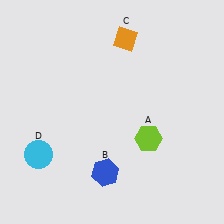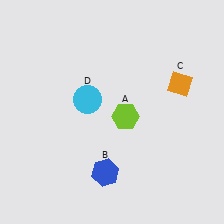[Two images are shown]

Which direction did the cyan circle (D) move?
The cyan circle (D) moved up.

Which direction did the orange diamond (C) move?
The orange diamond (C) moved right.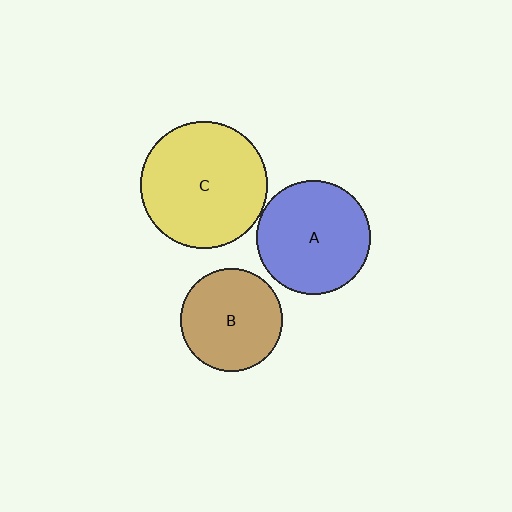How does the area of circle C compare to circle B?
Approximately 1.5 times.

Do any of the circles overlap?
No, none of the circles overlap.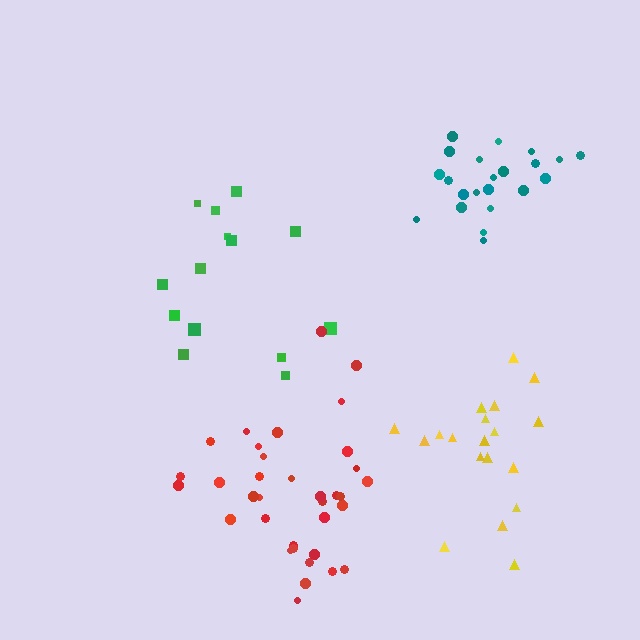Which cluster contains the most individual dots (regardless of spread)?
Red (35).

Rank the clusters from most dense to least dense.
teal, red, yellow, green.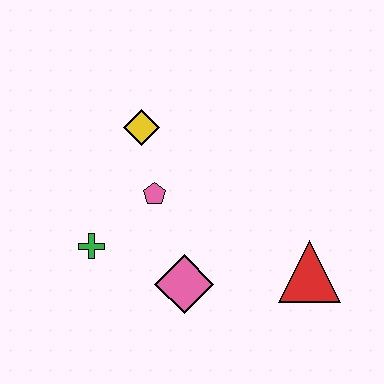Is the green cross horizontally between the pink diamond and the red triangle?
No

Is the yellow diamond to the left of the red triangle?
Yes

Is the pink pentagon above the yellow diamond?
No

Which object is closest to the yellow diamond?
The pink pentagon is closest to the yellow diamond.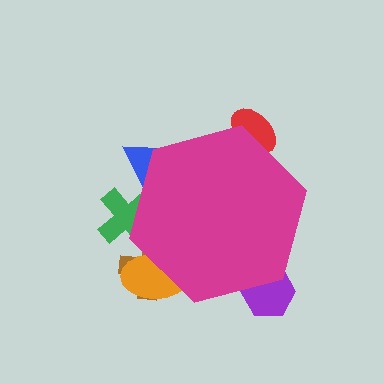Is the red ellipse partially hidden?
Yes, the red ellipse is partially hidden behind the magenta hexagon.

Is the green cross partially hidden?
Yes, the green cross is partially hidden behind the magenta hexagon.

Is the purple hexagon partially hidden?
Yes, the purple hexagon is partially hidden behind the magenta hexagon.